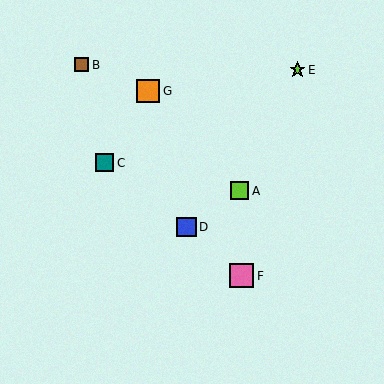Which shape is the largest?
The pink square (labeled F) is the largest.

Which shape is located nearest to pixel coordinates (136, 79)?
The orange square (labeled G) at (148, 91) is nearest to that location.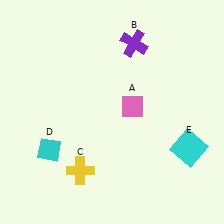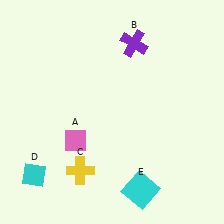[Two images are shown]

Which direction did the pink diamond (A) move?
The pink diamond (A) moved left.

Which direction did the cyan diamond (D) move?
The cyan diamond (D) moved down.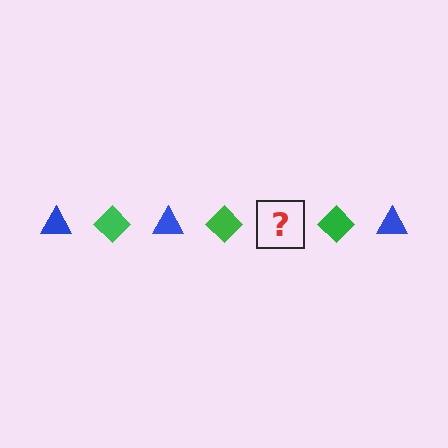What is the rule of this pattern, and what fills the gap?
The rule is that the pattern alternates between blue triangle and green diamond. The gap should be filled with a blue triangle.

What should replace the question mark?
The question mark should be replaced with a blue triangle.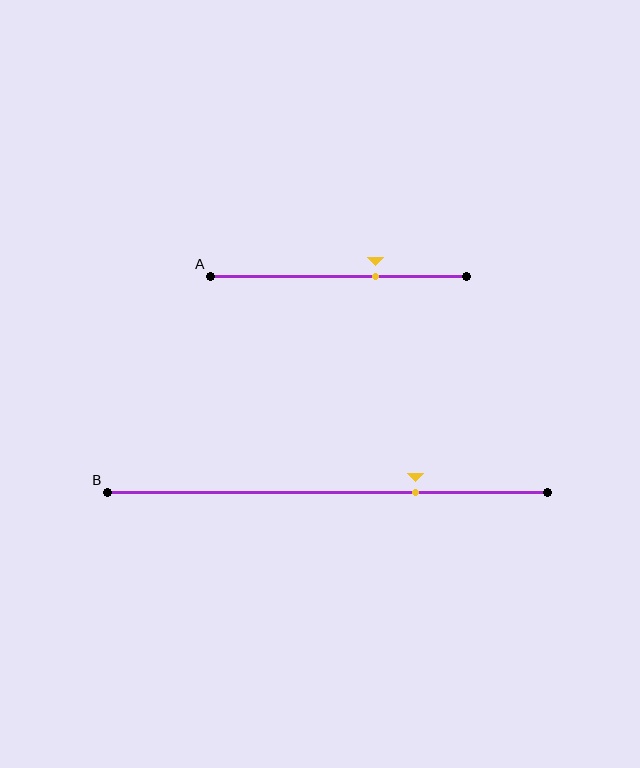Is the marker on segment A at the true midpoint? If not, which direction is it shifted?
No, the marker on segment A is shifted to the right by about 14% of the segment length.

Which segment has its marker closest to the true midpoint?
Segment A has its marker closest to the true midpoint.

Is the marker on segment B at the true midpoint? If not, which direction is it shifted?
No, the marker on segment B is shifted to the right by about 20% of the segment length.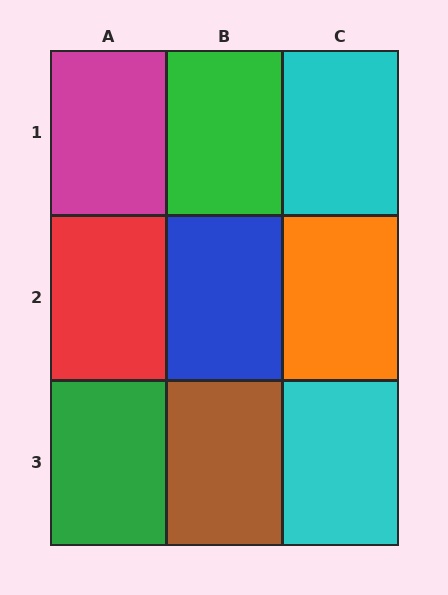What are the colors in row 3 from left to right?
Green, brown, cyan.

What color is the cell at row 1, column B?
Green.